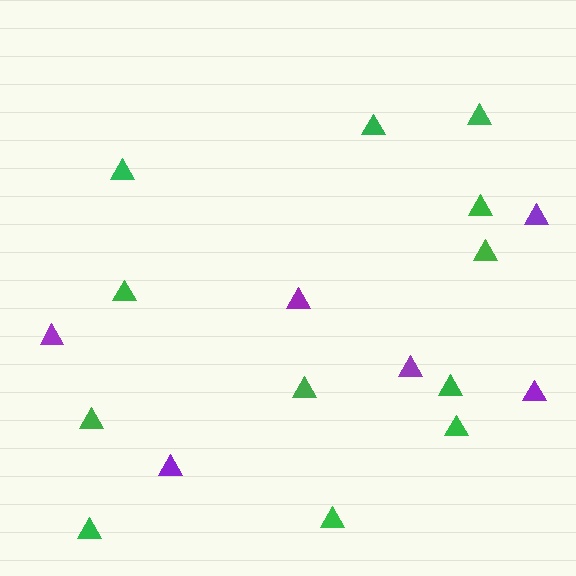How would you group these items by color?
There are 2 groups: one group of green triangles (12) and one group of purple triangles (6).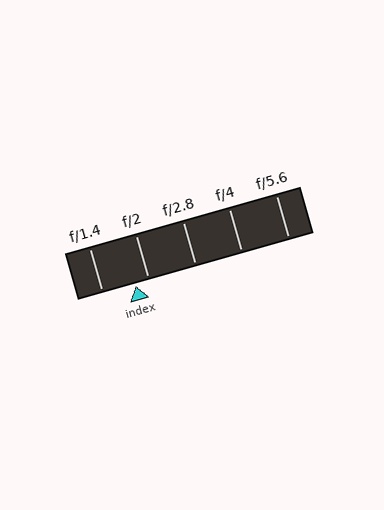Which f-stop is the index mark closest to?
The index mark is closest to f/2.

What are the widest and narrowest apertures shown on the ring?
The widest aperture shown is f/1.4 and the narrowest is f/5.6.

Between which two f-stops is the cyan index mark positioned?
The index mark is between f/1.4 and f/2.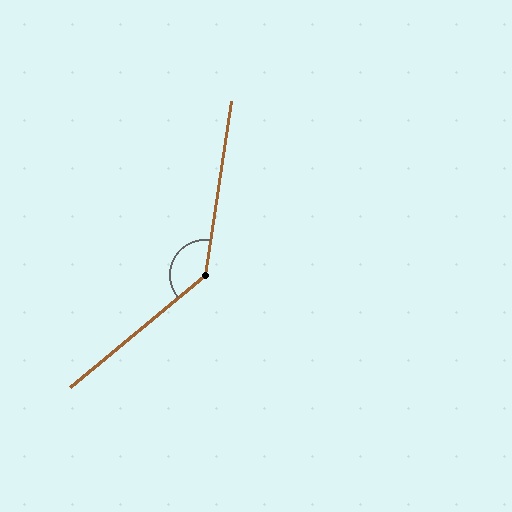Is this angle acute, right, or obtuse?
It is obtuse.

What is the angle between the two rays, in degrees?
Approximately 139 degrees.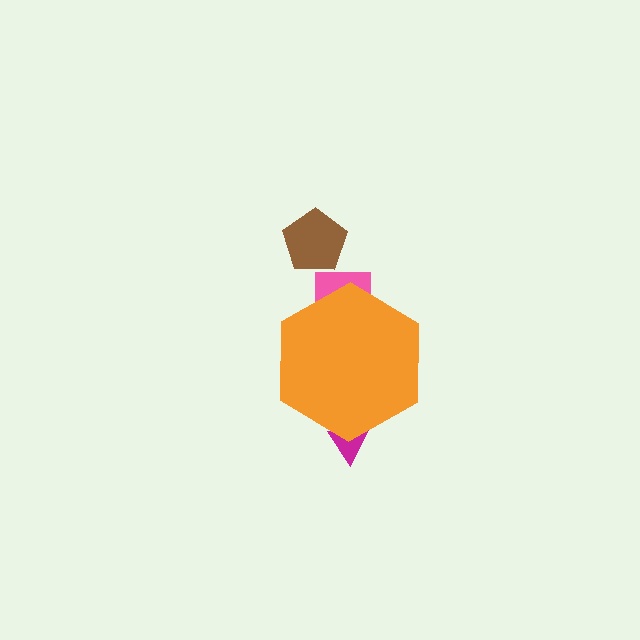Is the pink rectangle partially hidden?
Yes, the pink rectangle is partially hidden behind the orange hexagon.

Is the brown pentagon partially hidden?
No, the brown pentagon is fully visible.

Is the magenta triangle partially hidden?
Yes, the magenta triangle is partially hidden behind the orange hexagon.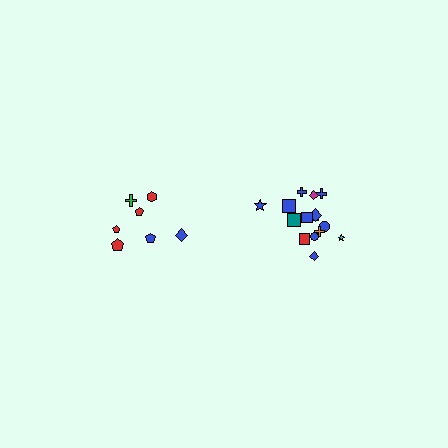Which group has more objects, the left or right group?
The right group.